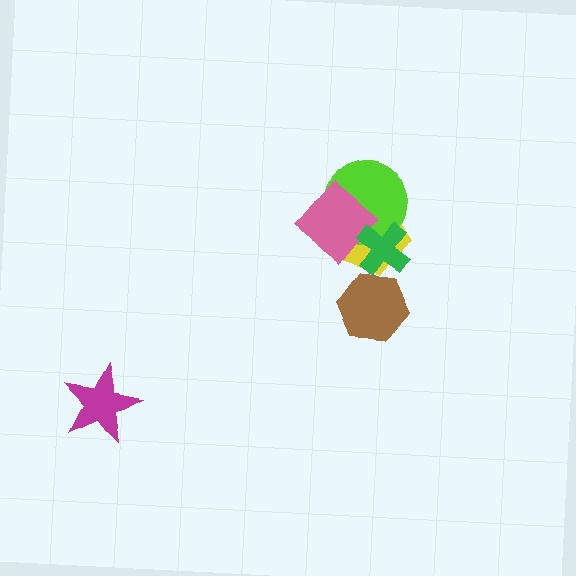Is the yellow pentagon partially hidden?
Yes, it is partially covered by another shape.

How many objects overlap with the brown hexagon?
0 objects overlap with the brown hexagon.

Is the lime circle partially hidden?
Yes, it is partially covered by another shape.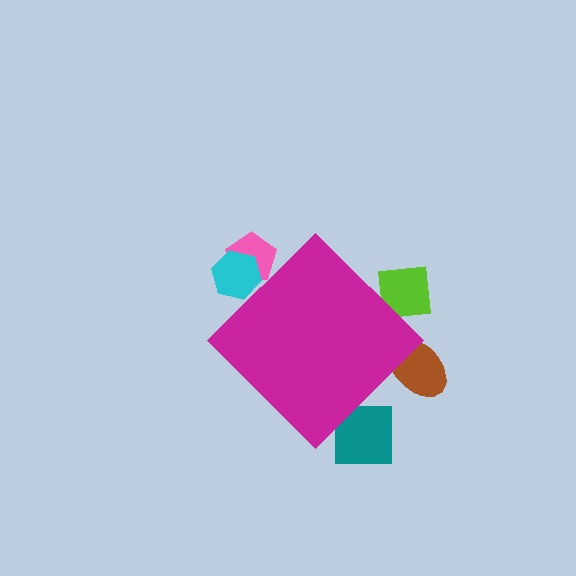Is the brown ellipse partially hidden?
Yes, the brown ellipse is partially hidden behind the magenta diamond.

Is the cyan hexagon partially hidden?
Yes, the cyan hexagon is partially hidden behind the magenta diamond.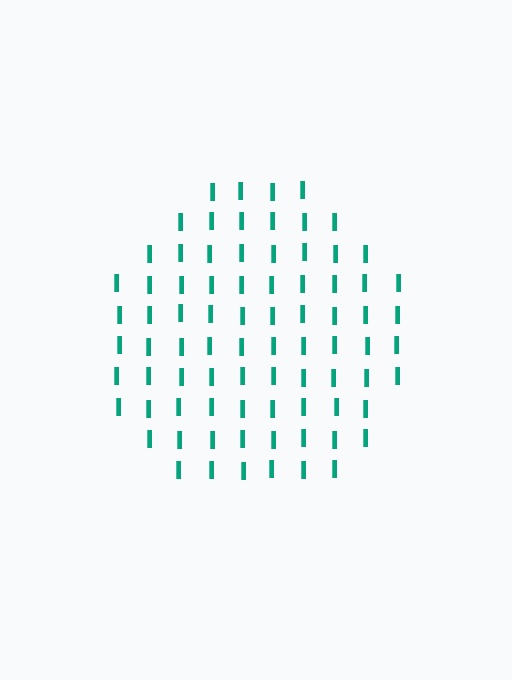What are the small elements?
The small elements are letter I's.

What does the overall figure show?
The overall figure shows a circle.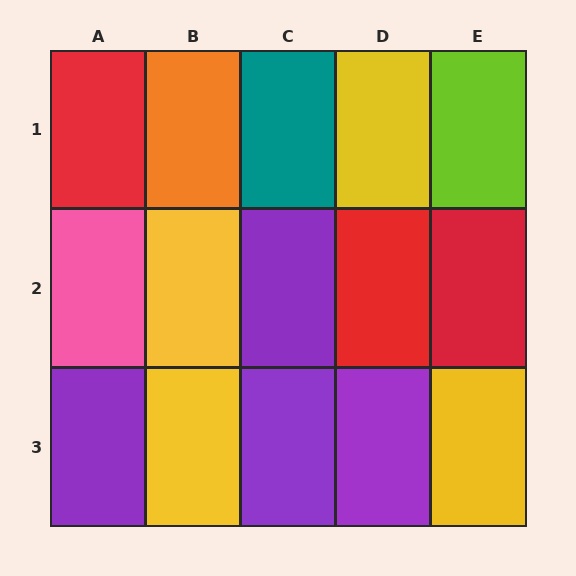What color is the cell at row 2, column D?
Red.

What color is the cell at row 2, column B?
Yellow.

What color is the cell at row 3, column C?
Purple.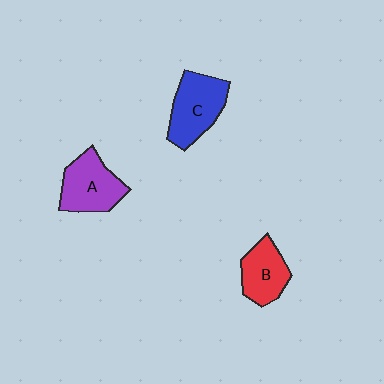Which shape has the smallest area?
Shape B (red).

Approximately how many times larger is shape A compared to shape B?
Approximately 1.2 times.